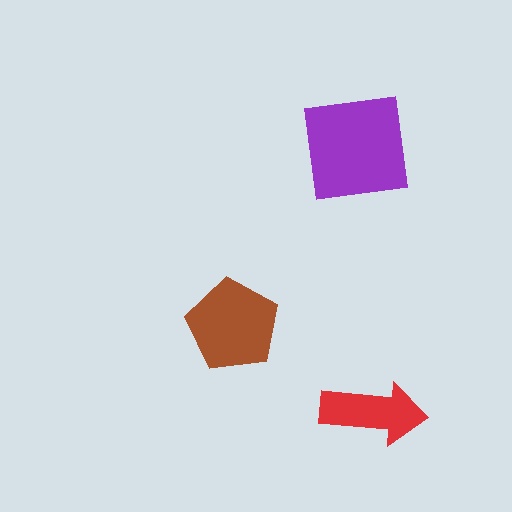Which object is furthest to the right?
The red arrow is rightmost.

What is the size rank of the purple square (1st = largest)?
1st.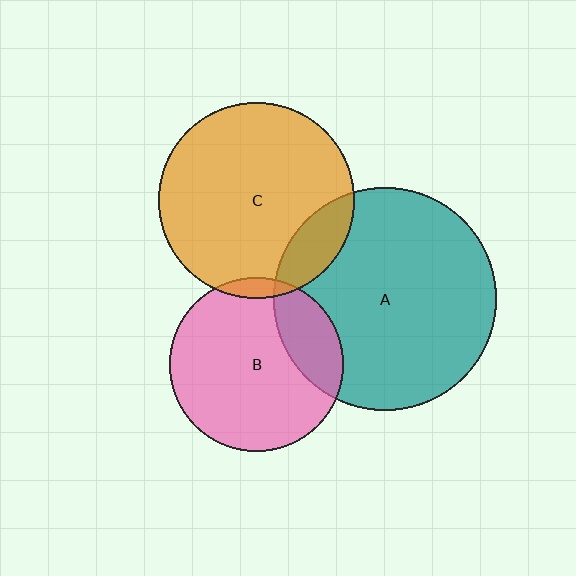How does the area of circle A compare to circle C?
Approximately 1.3 times.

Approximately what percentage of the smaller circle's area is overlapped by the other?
Approximately 20%.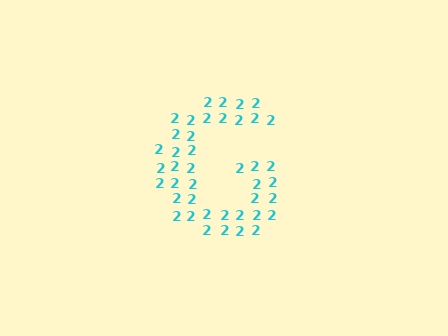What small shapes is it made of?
It is made of small digit 2's.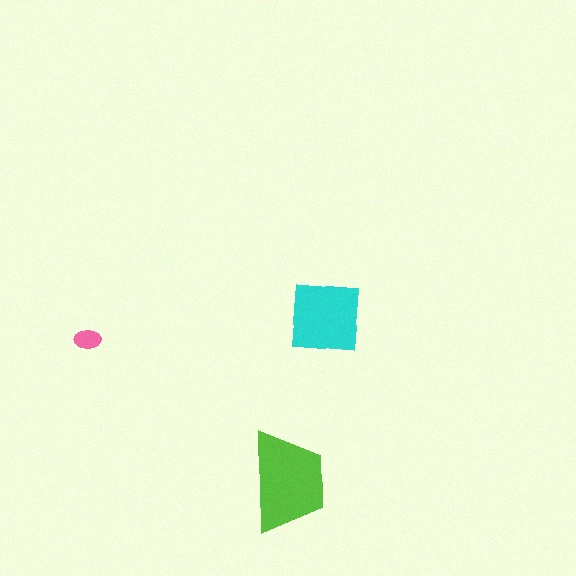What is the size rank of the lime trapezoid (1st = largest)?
1st.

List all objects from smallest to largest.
The pink ellipse, the cyan square, the lime trapezoid.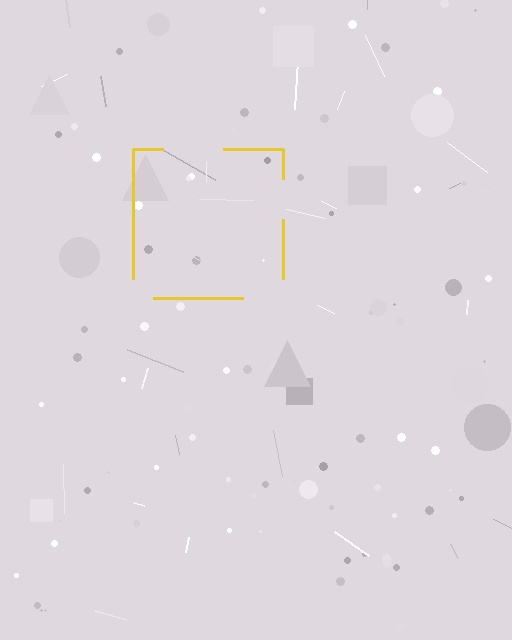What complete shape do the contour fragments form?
The contour fragments form a square.